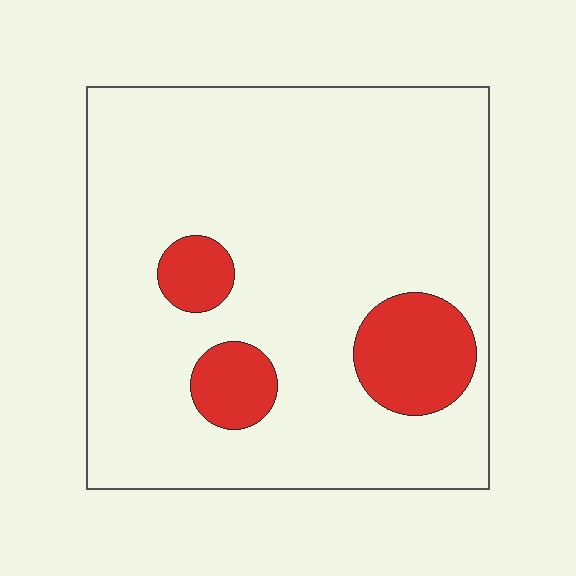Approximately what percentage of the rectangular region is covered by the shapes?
Approximately 15%.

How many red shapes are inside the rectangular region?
3.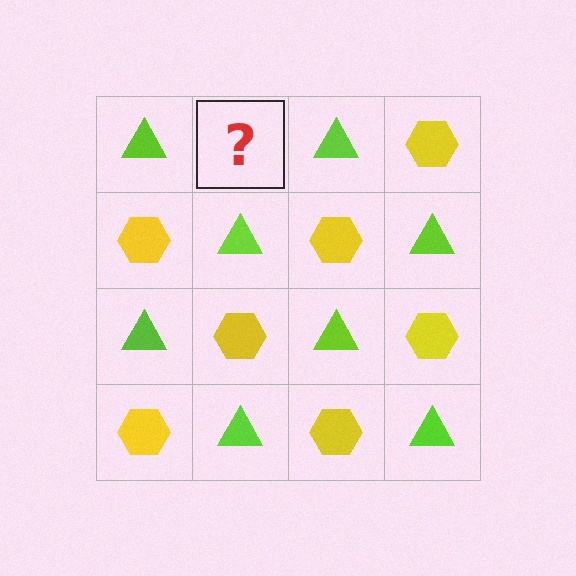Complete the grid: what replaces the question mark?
The question mark should be replaced with a yellow hexagon.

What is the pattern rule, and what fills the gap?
The rule is that it alternates lime triangle and yellow hexagon in a checkerboard pattern. The gap should be filled with a yellow hexagon.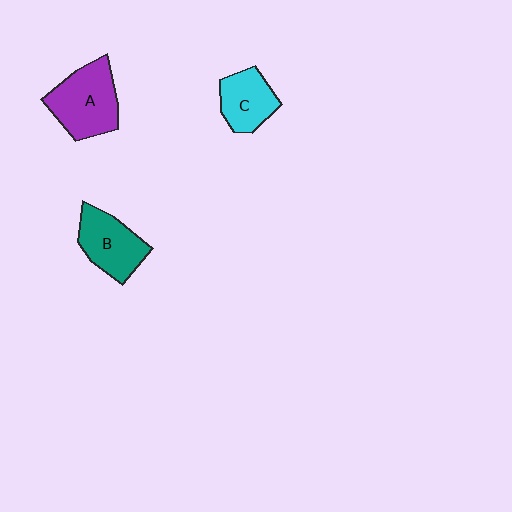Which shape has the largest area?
Shape A (purple).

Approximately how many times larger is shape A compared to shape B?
Approximately 1.2 times.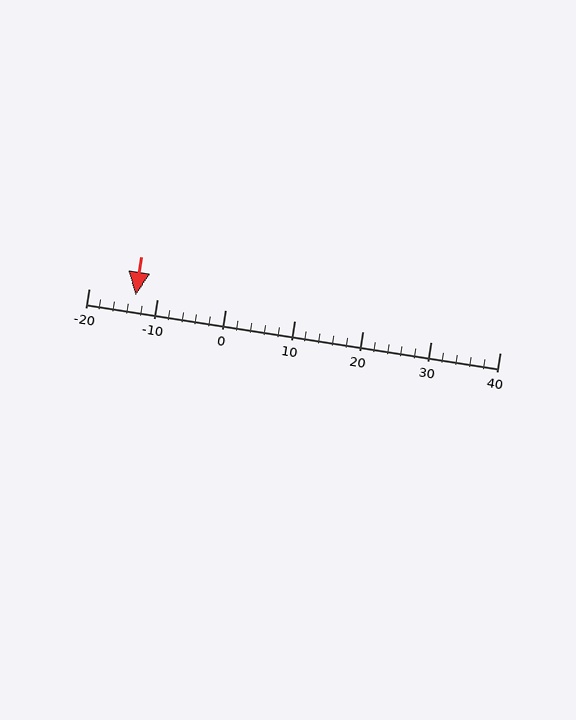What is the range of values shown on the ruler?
The ruler shows values from -20 to 40.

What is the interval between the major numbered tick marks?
The major tick marks are spaced 10 units apart.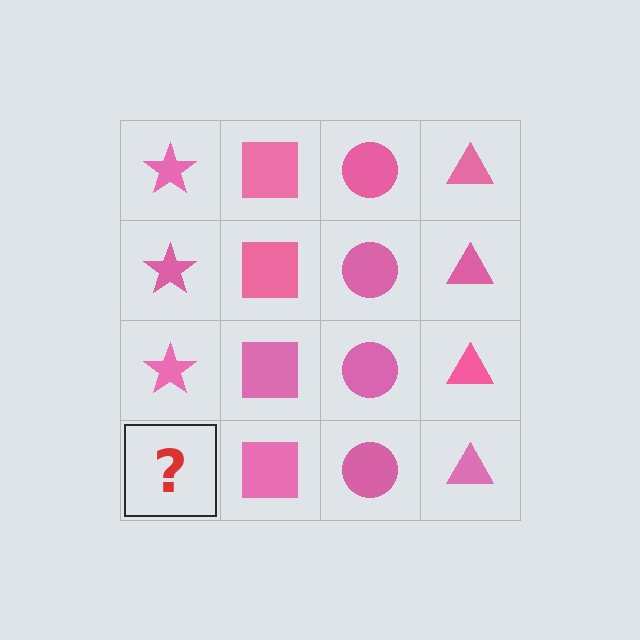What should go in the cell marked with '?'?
The missing cell should contain a pink star.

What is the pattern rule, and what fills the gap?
The rule is that each column has a consistent shape. The gap should be filled with a pink star.